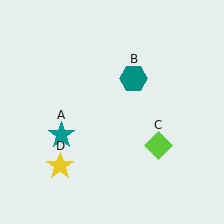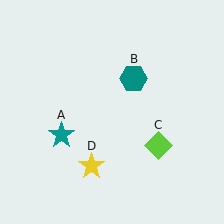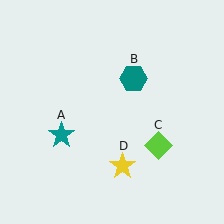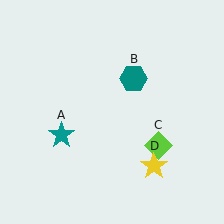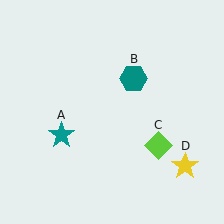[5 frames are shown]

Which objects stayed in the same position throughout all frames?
Teal star (object A) and teal hexagon (object B) and lime diamond (object C) remained stationary.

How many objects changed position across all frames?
1 object changed position: yellow star (object D).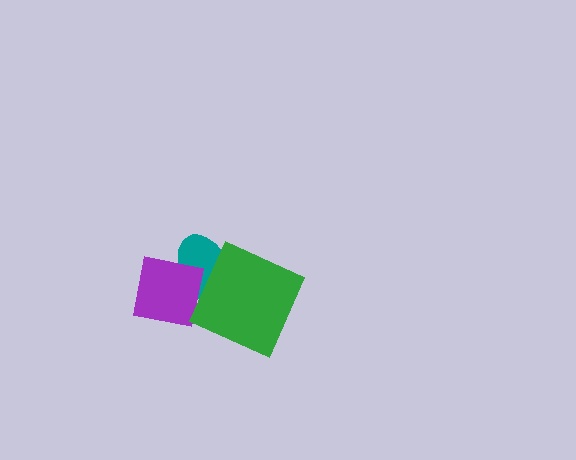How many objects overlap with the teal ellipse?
2 objects overlap with the teal ellipse.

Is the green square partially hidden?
No, no other shape covers it.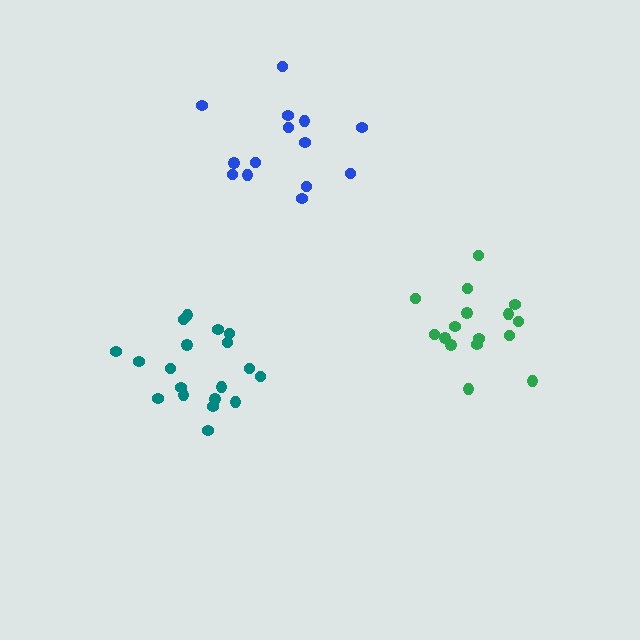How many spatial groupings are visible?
There are 3 spatial groupings.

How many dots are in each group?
Group 1: 19 dots, Group 2: 14 dots, Group 3: 16 dots (49 total).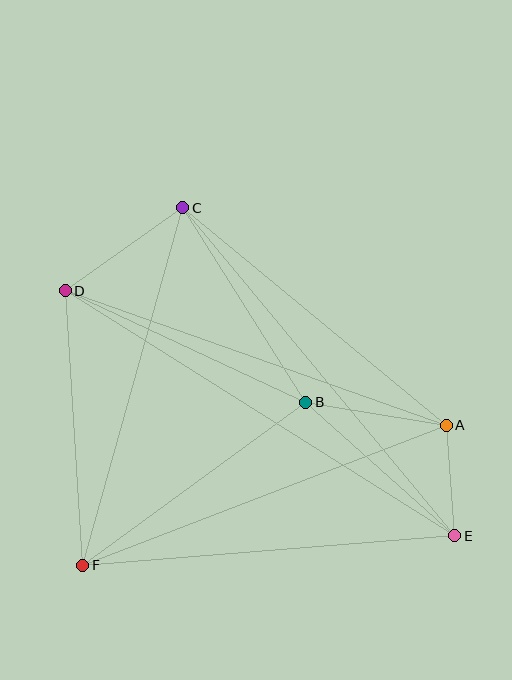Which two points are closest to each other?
Points A and E are closest to each other.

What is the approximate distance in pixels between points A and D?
The distance between A and D is approximately 404 pixels.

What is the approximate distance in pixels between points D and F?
The distance between D and F is approximately 275 pixels.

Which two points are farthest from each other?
Points D and E are farthest from each other.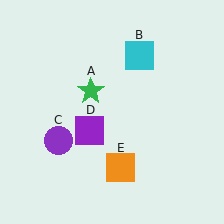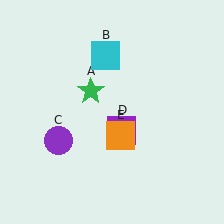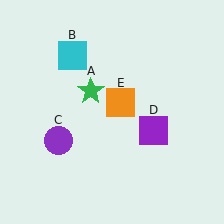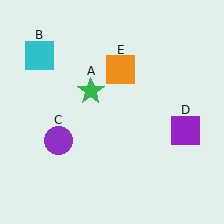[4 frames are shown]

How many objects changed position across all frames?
3 objects changed position: cyan square (object B), purple square (object D), orange square (object E).